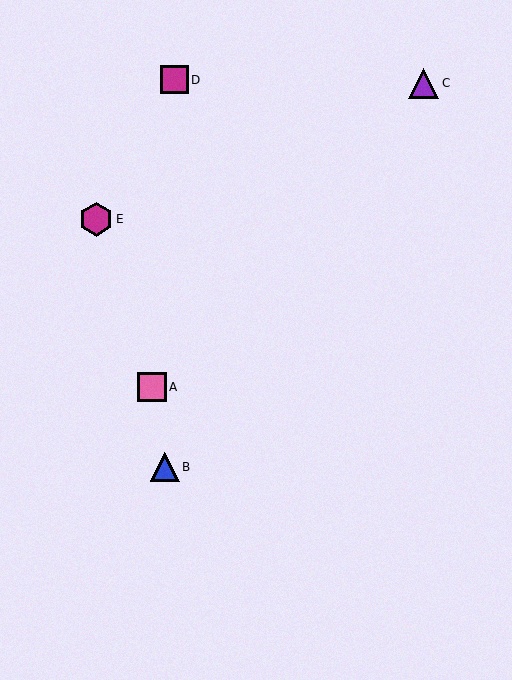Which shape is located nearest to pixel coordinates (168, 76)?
The magenta square (labeled D) at (174, 80) is nearest to that location.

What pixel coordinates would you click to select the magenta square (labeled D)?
Click at (174, 80) to select the magenta square D.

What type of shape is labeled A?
Shape A is a pink square.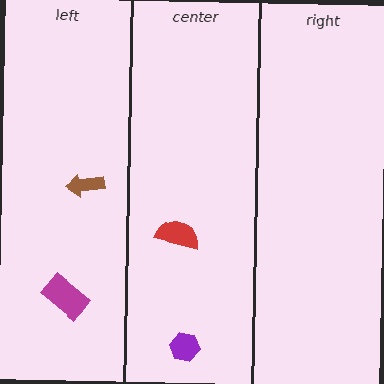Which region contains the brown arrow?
The left region.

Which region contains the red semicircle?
The center region.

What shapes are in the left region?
The brown arrow, the magenta rectangle.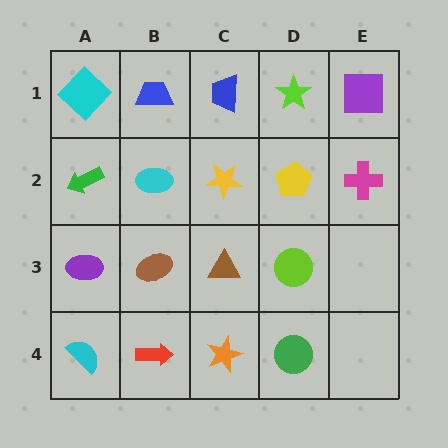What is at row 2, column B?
A cyan ellipse.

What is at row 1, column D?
A lime star.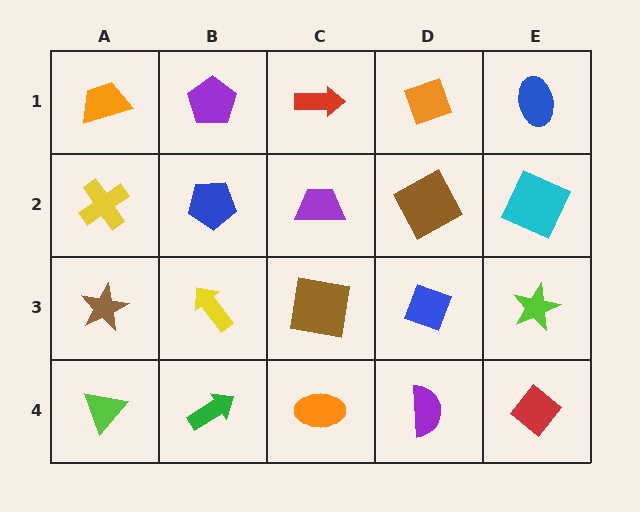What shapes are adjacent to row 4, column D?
A blue diamond (row 3, column D), an orange ellipse (row 4, column C), a red diamond (row 4, column E).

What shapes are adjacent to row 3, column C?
A purple trapezoid (row 2, column C), an orange ellipse (row 4, column C), a yellow arrow (row 3, column B), a blue diamond (row 3, column D).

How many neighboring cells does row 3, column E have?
3.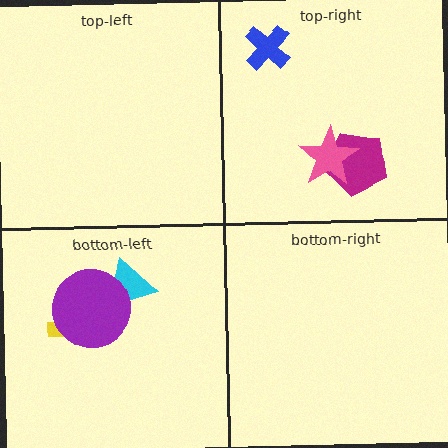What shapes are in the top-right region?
The magenta pentagon, the pink star, the blue cross.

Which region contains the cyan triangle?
The bottom-left region.